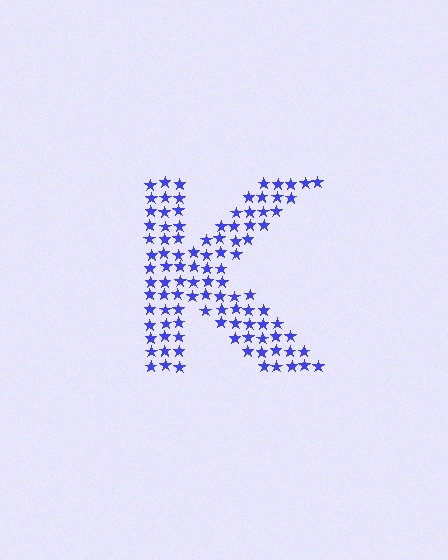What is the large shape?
The large shape is the letter K.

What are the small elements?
The small elements are stars.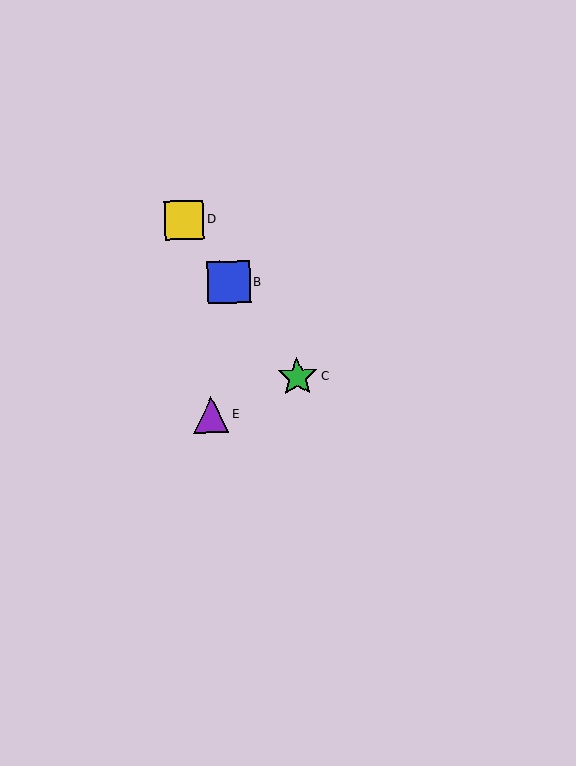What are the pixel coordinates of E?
Object E is at (211, 415).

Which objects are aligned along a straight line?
Objects A, B, C, D are aligned along a straight line.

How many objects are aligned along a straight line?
4 objects (A, B, C, D) are aligned along a straight line.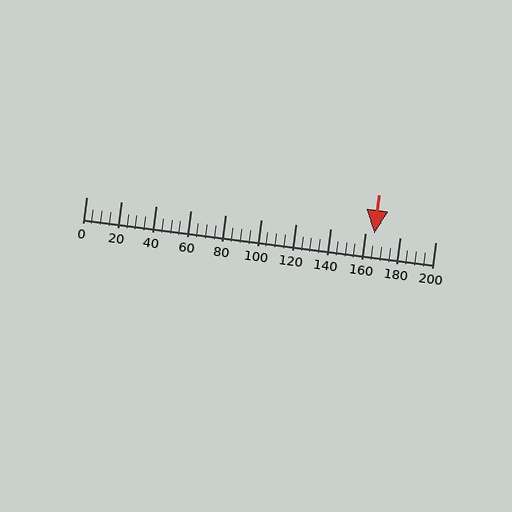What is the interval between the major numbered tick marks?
The major tick marks are spaced 20 units apart.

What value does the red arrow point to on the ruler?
The red arrow points to approximately 165.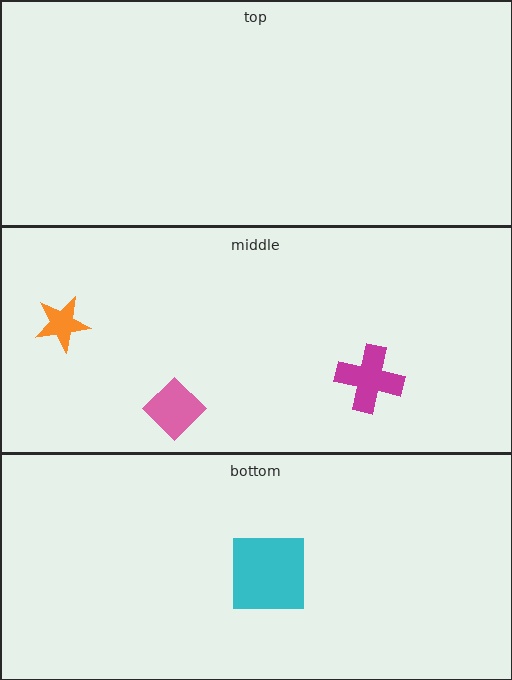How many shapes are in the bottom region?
1.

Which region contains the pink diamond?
The middle region.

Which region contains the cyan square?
The bottom region.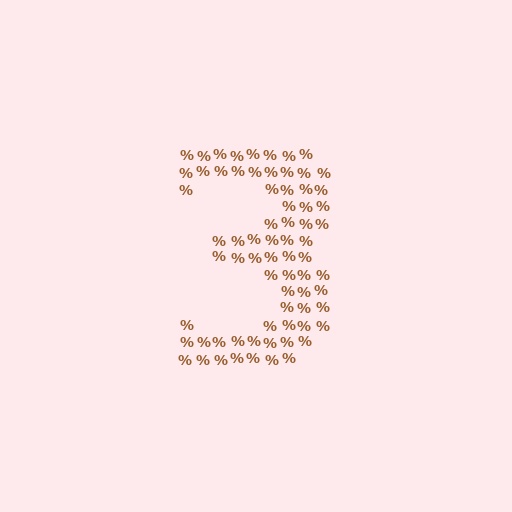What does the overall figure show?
The overall figure shows the digit 3.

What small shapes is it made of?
It is made of small percent signs.